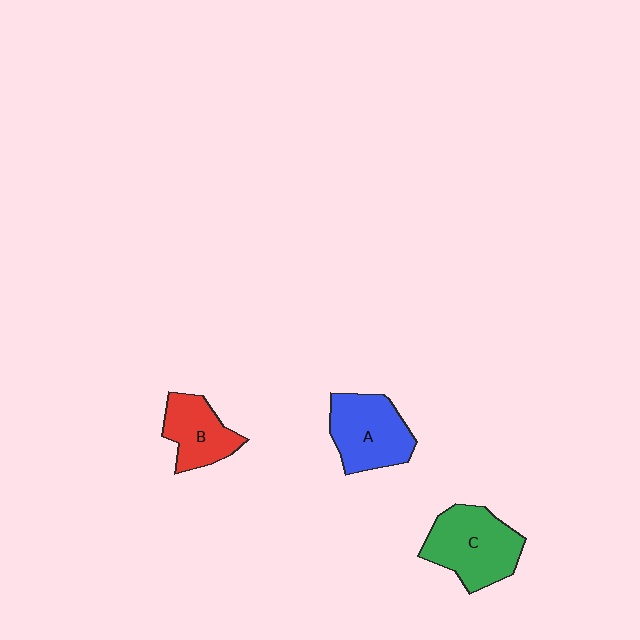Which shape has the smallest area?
Shape B (red).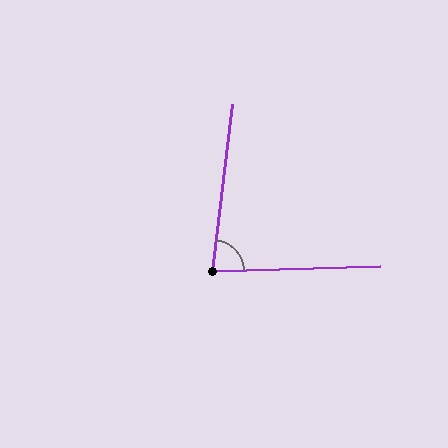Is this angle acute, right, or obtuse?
It is acute.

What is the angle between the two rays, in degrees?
Approximately 81 degrees.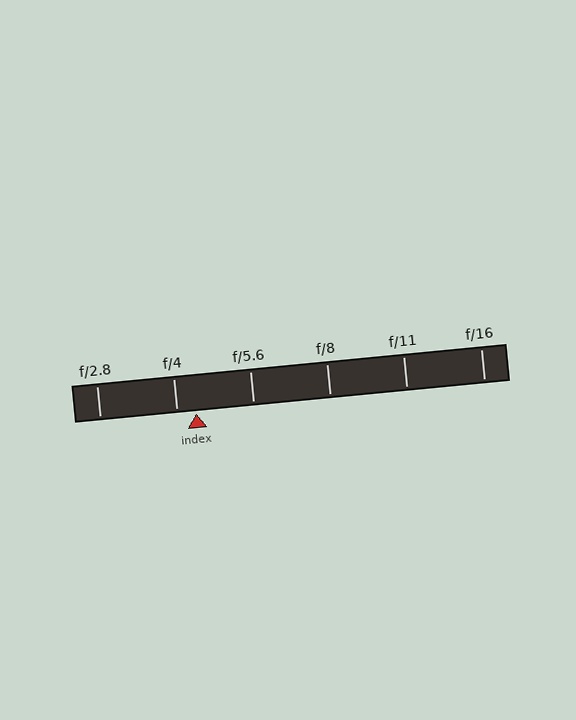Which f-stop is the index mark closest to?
The index mark is closest to f/4.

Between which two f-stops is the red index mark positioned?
The index mark is between f/4 and f/5.6.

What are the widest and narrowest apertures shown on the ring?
The widest aperture shown is f/2.8 and the narrowest is f/16.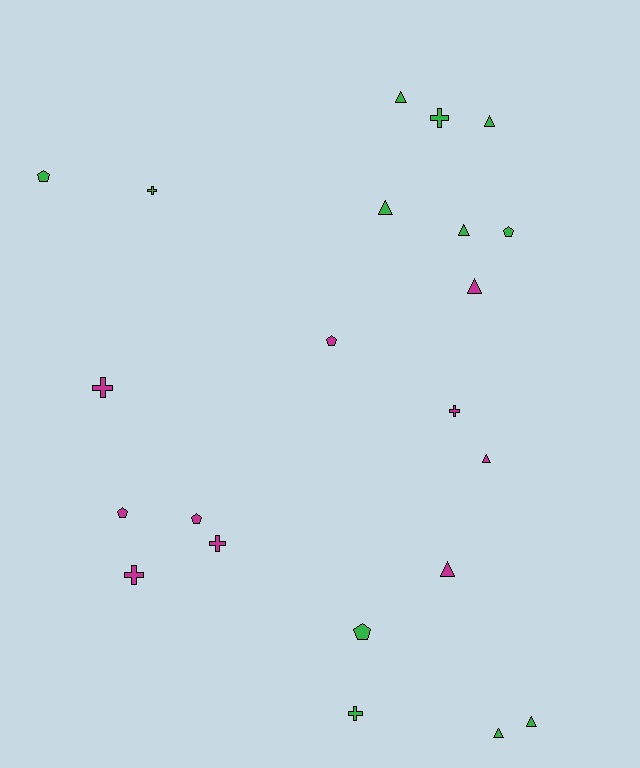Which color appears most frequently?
Green, with 12 objects.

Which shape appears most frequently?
Triangle, with 9 objects.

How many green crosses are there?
There are 3 green crosses.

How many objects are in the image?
There are 22 objects.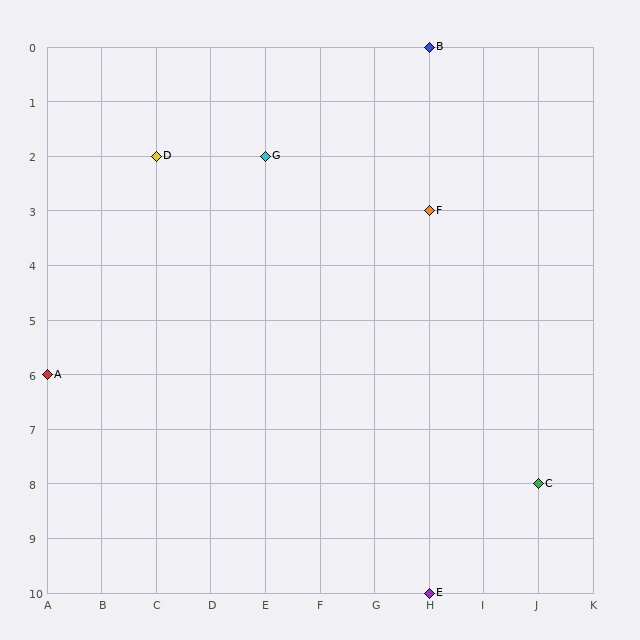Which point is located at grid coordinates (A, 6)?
Point A is at (A, 6).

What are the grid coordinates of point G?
Point G is at grid coordinates (E, 2).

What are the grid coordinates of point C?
Point C is at grid coordinates (J, 8).